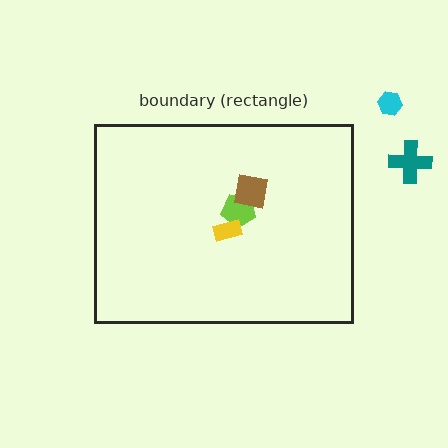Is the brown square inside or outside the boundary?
Inside.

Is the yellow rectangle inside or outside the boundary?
Inside.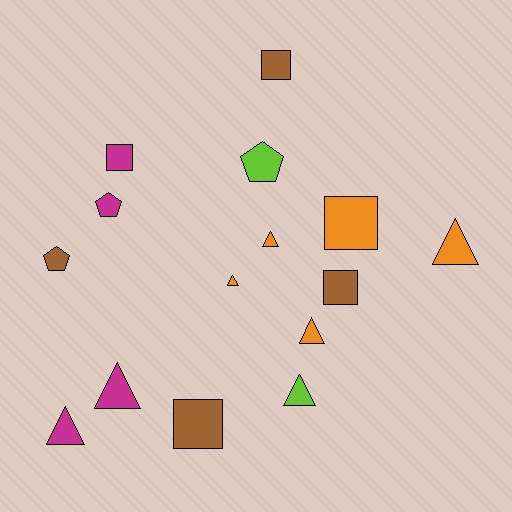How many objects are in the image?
There are 15 objects.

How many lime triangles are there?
There is 1 lime triangle.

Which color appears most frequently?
Orange, with 5 objects.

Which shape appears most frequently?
Triangle, with 7 objects.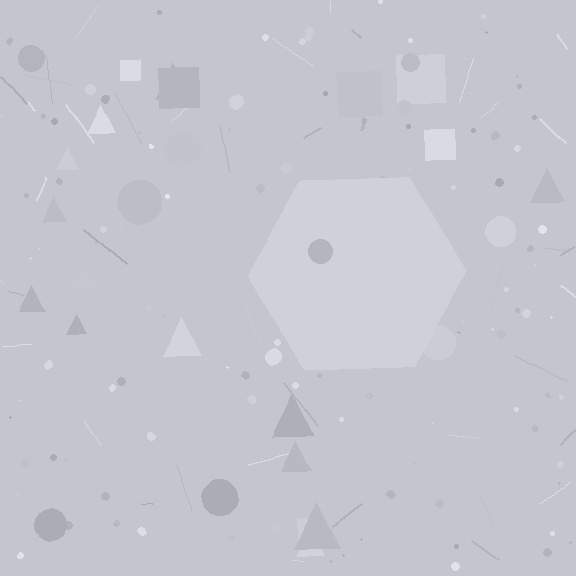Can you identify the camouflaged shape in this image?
The camouflaged shape is a hexagon.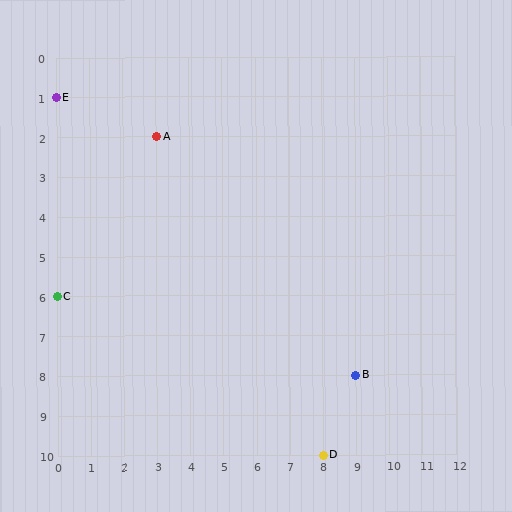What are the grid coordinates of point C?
Point C is at grid coordinates (0, 6).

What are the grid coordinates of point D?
Point D is at grid coordinates (8, 10).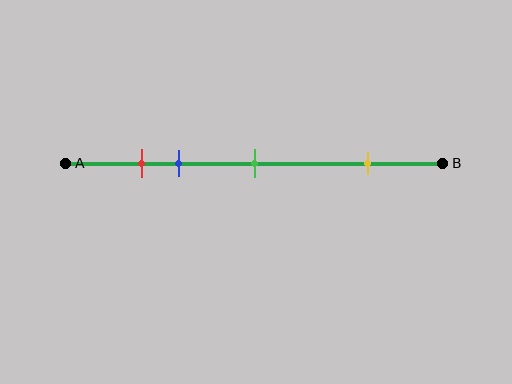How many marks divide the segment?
There are 4 marks dividing the segment.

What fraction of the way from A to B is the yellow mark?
The yellow mark is approximately 80% (0.8) of the way from A to B.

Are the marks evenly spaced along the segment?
No, the marks are not evenly spaced.